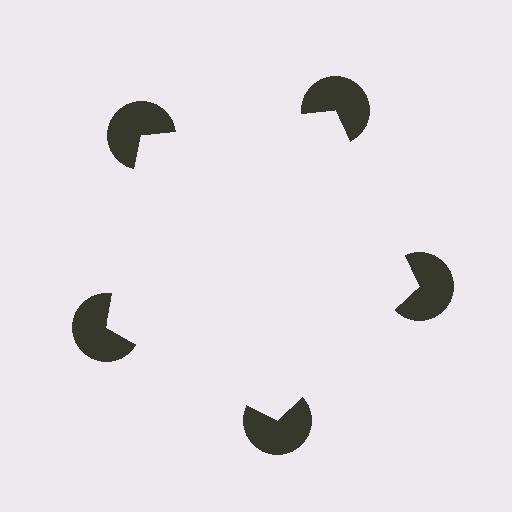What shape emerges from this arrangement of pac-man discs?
An illusory pentagon — its edges are inferred from the aligned wedge cuts in the pac-man discs, not physically drawn.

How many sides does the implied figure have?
5 sides.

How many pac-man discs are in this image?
There are 5 — one at each vertex of the illusory pentagon.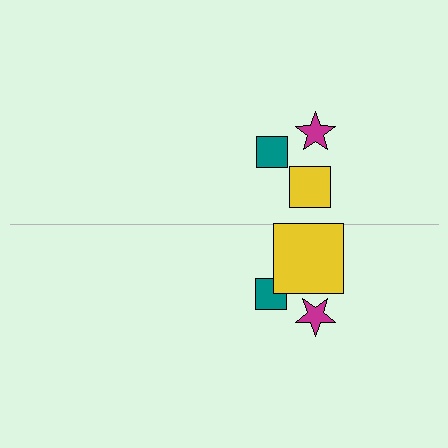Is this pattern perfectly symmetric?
No, the pattern is not perfectly symmetric. The yellow square on the bottom side has a different size than its mirror counterpart.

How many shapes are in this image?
There are 6 shapes in this image.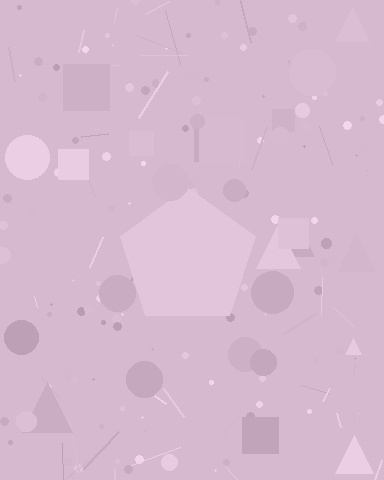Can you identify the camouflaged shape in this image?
The camouflaged shape is a pentagon.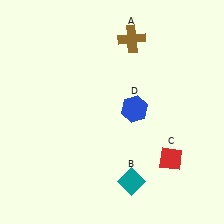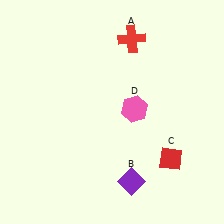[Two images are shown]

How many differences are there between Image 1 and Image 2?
There are 3 differences between the two images.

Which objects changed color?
A changed from brown to red. B changed from teal to purple. D changed from blue to pink.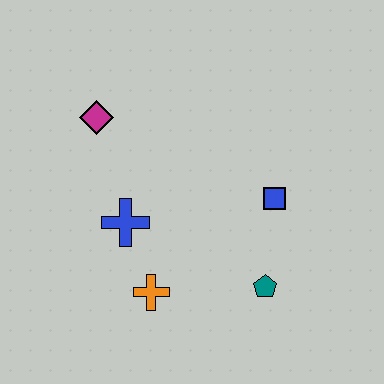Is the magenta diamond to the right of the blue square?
No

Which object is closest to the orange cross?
The blue cross is closest to the orange cross.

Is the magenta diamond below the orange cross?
No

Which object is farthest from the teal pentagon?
The magenta diamond is farthest from the teal pentagon.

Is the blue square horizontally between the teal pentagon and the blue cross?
No